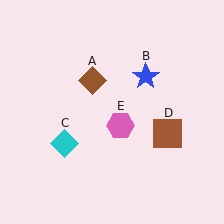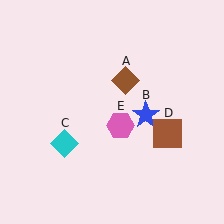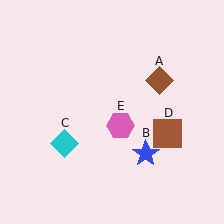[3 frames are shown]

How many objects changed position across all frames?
2 objects changed position: brown diamond (object A), blue star (object B).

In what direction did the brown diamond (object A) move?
The brown diamond (object A) moved right.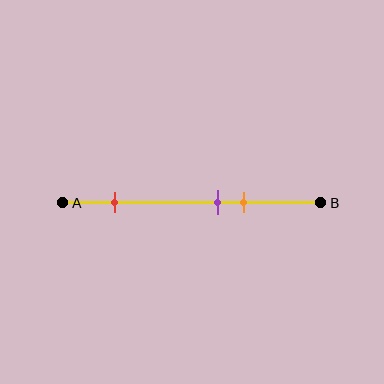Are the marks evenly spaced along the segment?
No, the marks are not evenly spaced.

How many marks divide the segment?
There are 3 marks dividing the segment.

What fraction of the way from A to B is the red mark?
The red mark is approximately 20% (0.2) of the way from A to B.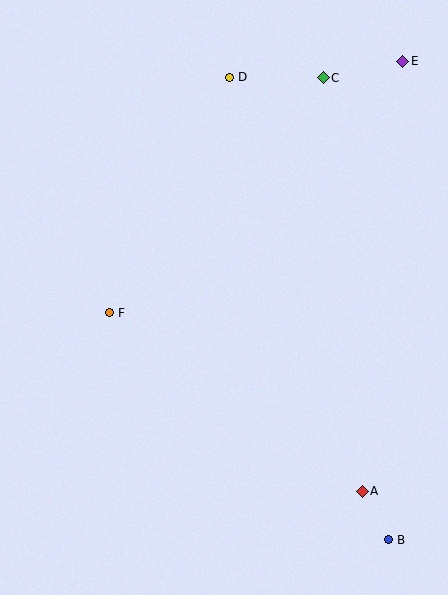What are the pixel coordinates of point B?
Point B is at (389, 540).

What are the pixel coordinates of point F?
Point F is at (110, 313).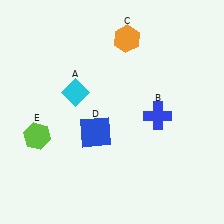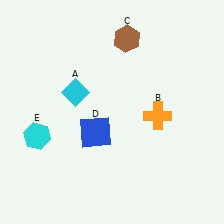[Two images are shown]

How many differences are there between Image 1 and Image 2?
There are 3 differences between the two images.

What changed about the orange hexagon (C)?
In Image 1, C is orange. In Image 2, it changed to brown.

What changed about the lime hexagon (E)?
In Image 1, E is lime. In Image 2, it changed to cyan.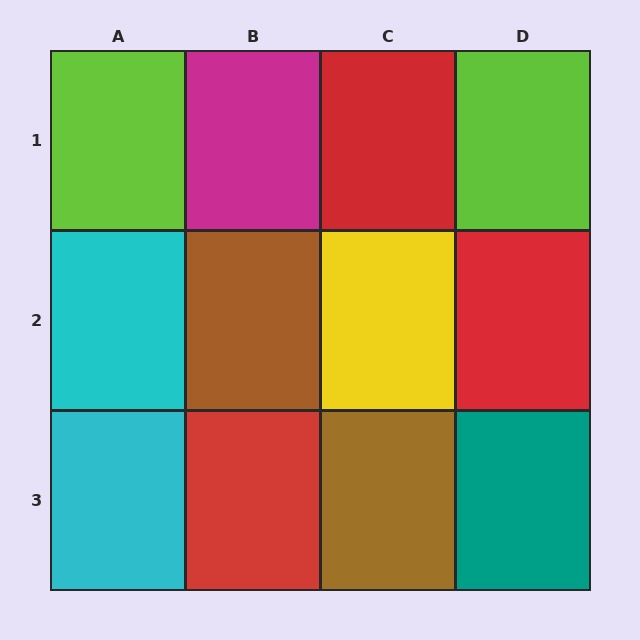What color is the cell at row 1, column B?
Magenta.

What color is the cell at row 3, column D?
Teal.